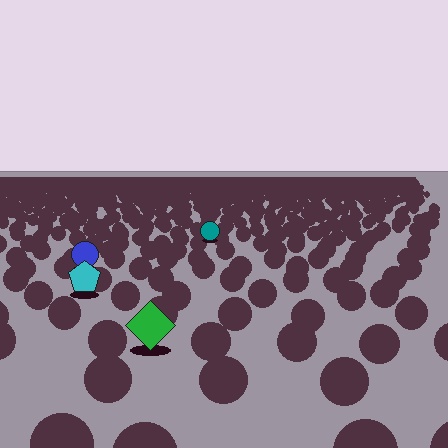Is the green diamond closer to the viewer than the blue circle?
Yes. The green diamond is closer — you can tell from the texture gradient: the ground texture is coarser near it.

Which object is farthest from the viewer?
The teal circle is farthest from the viewer. It appears smaller and the ground texture around it is denser.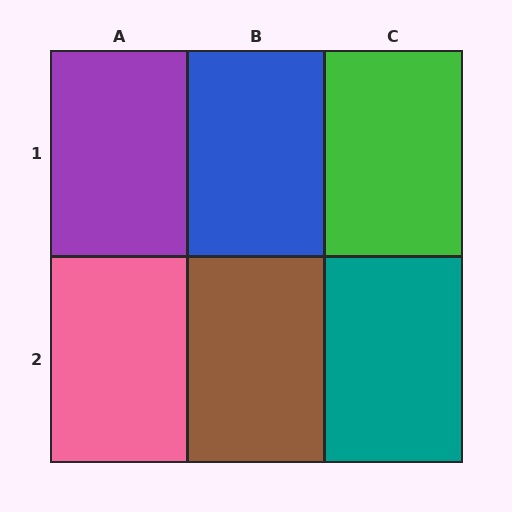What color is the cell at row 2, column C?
Teal.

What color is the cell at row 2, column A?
Pink.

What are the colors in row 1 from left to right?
Purple, blue, green.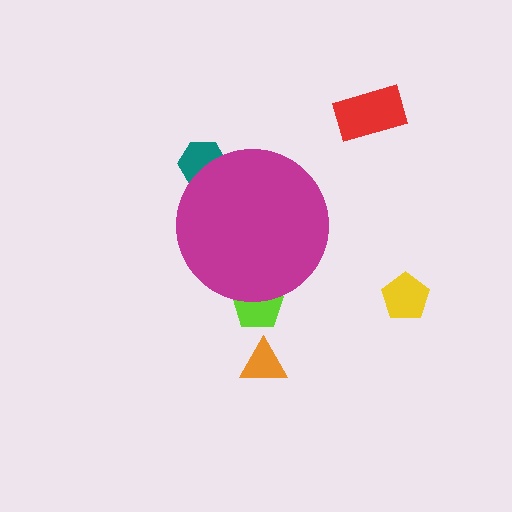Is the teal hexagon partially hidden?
Yes, the teal hexagon is partially hidden behind the magenta circle.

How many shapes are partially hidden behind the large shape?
2 shapes are partially hidden.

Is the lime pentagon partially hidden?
Yes, the lime pentagon is partially hidden behind the magenta circle.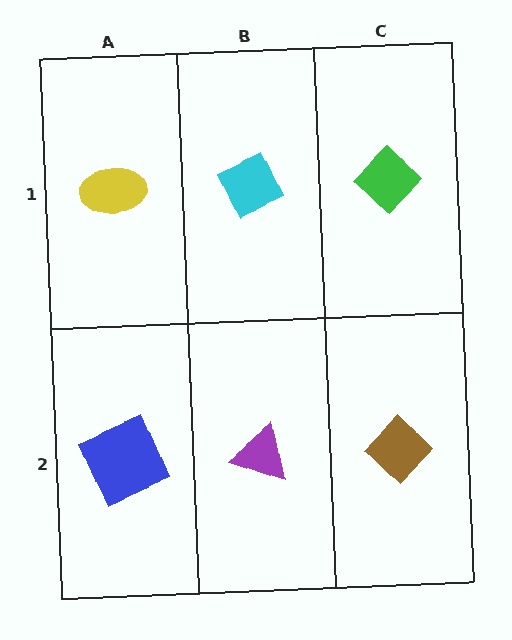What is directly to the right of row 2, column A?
A purple triangle.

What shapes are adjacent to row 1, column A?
A blue square (row 2, column A), a cyan diamond (row 1, column B).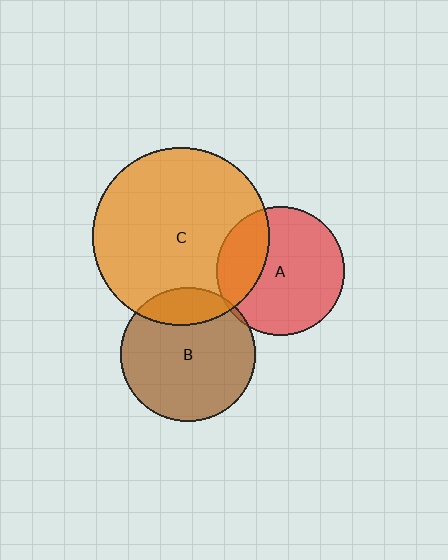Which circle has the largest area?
Circle C (orange).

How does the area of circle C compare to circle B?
Approximately 1.7 times.